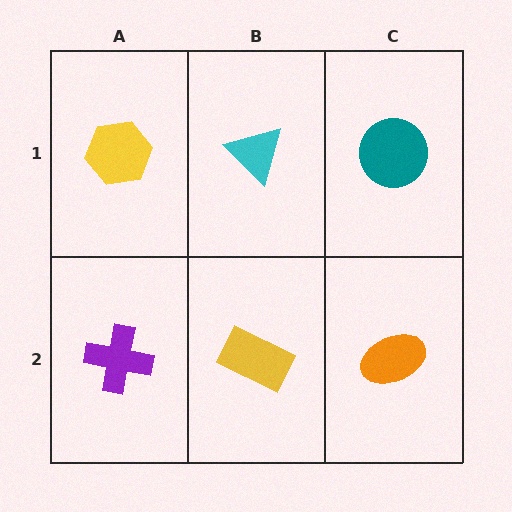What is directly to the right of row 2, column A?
A yellow rectangle.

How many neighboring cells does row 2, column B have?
3.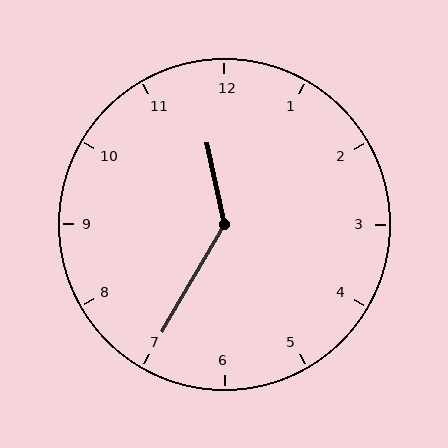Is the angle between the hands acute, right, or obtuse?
It is obtuse.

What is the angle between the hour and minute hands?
Approximately 138 degrees.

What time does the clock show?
11:35.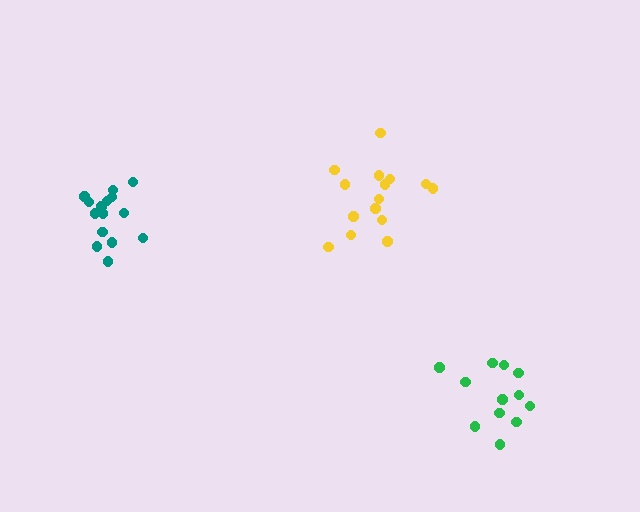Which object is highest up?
The yellow cluster is topmost.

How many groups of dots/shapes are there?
There are 3 groups.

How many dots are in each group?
Group 1: 15 dots, Group 2: 15 dots, Group 3: 12 dots (42 total).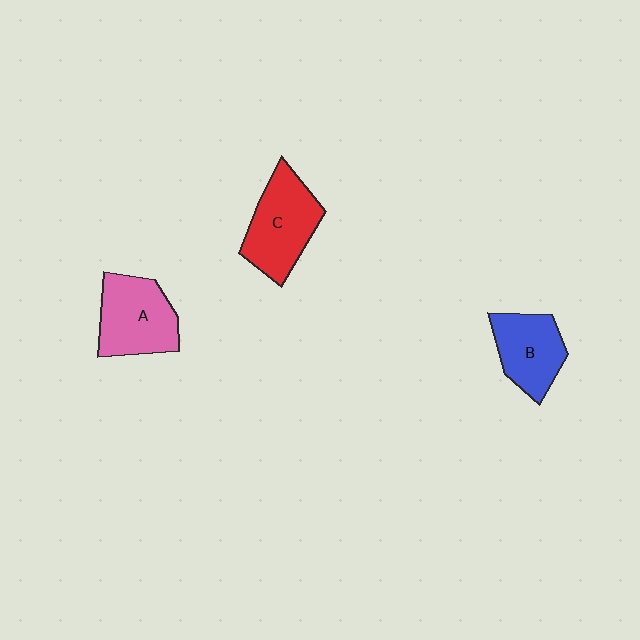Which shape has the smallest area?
Shape B (blue).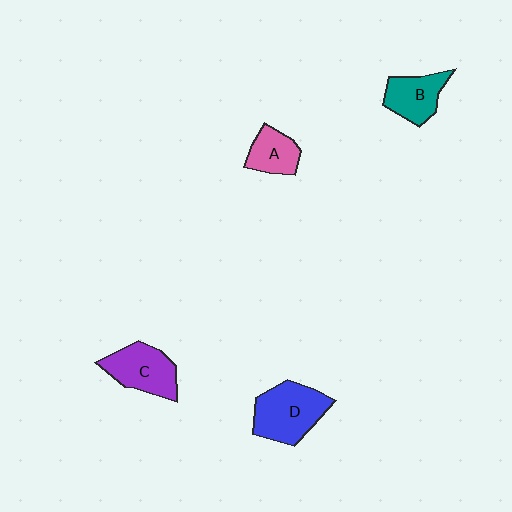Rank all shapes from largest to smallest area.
From largest to smallest: D (blue), C (purple), B (teal), A (pink).